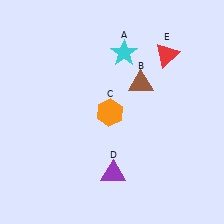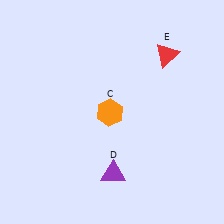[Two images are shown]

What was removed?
The brown triangle (B), the cyan star (A) were removed in Image 2.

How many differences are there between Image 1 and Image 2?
There are 2 differences between the two images.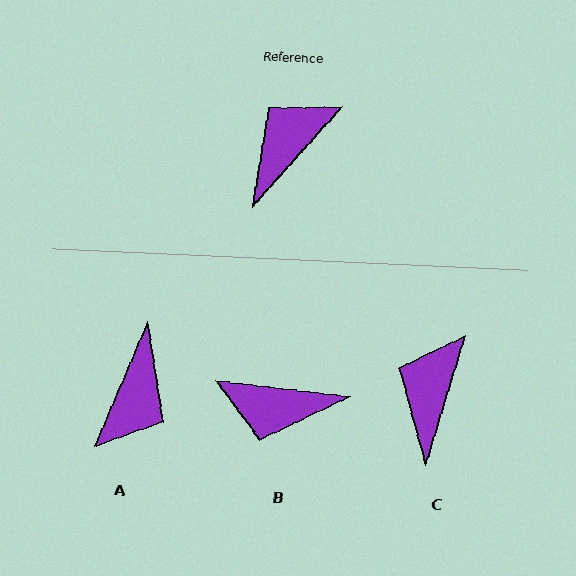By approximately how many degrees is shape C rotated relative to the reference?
Approximately 25 degrees counter-clockwise.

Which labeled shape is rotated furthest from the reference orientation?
A, about 161 degrees away.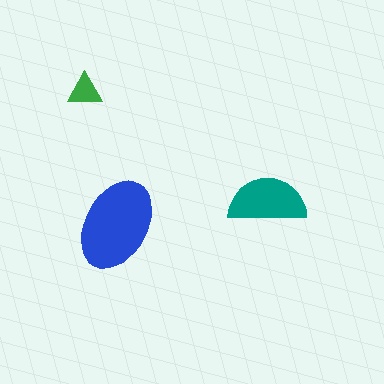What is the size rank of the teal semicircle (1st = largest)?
2nd.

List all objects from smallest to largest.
The green triangle, the teal semicircle, the blue ellipse.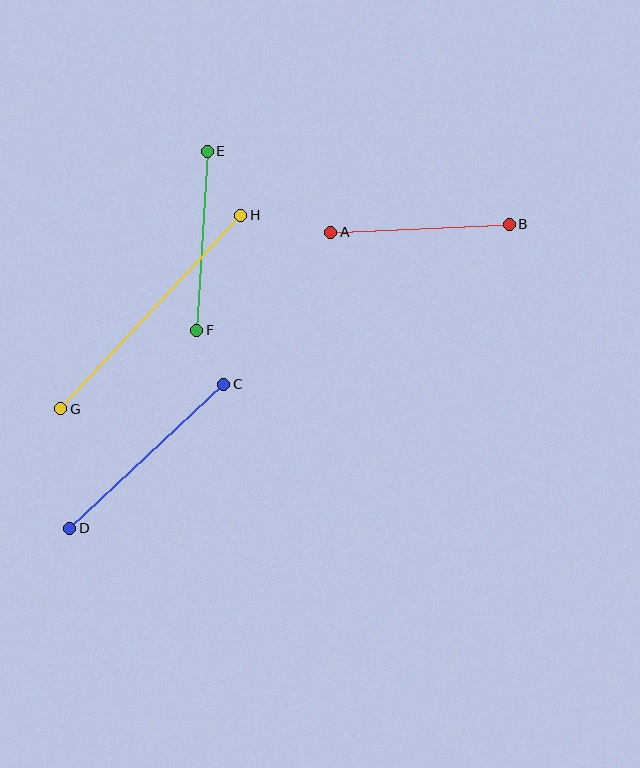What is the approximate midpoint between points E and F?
The midpoint is at approximately (202, 241) pixels.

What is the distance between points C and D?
The distance is approximately 211 pixels.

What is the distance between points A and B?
The distance is approximately 179 pixels.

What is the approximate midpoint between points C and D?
The midpoint is at approximately (147, 456) pixels.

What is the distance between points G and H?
The distance is approximately 264 pixels.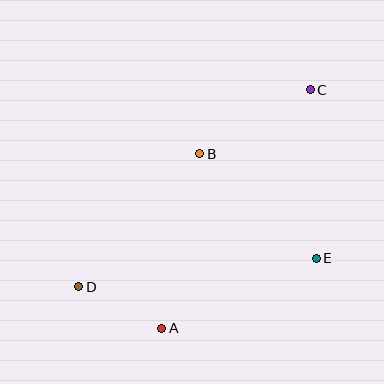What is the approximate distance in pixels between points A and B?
The distance between A and B is approximately 179 pixels.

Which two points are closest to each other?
Points A and D are closest to each other.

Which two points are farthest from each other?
Points C and D are farthest from each other.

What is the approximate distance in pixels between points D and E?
The distance between D and E is approximately 239 pixels.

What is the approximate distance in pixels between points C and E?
The distance between C and E is approximately 169 pixels.